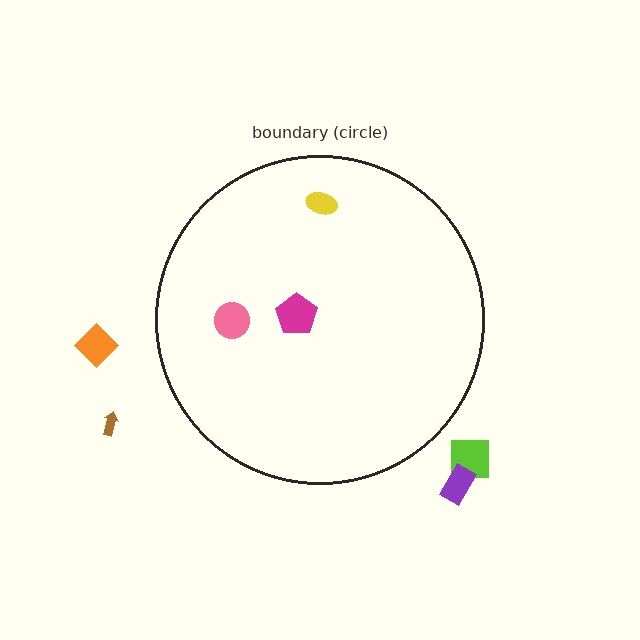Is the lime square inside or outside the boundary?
Outside.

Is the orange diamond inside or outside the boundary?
Outside.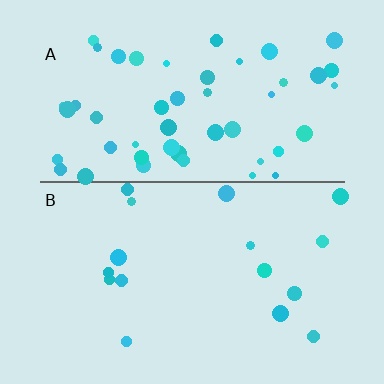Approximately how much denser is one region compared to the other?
Approximately 3.1× — region A over region B.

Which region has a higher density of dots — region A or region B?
A (the top).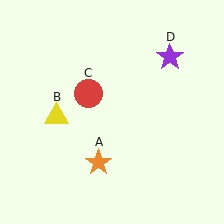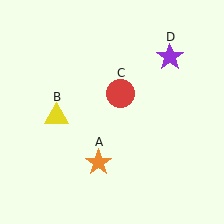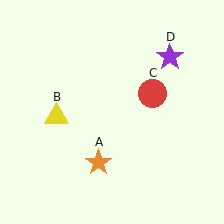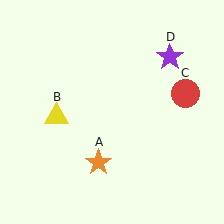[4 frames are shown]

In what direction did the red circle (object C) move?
The red circle (object C) moved right.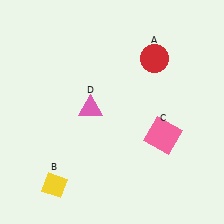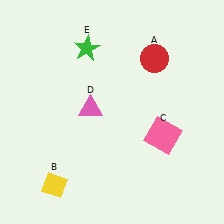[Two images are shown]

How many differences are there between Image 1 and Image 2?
There is 1 difference between the two images.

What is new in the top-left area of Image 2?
A green star (E) was added in the top-left area of Image 2.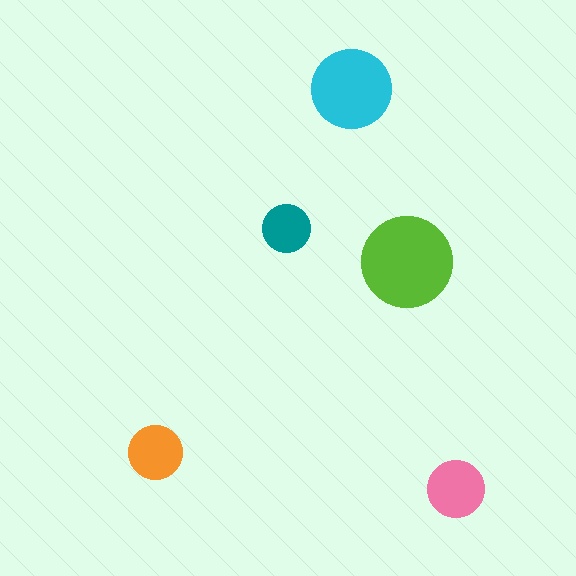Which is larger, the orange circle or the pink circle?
The pink one.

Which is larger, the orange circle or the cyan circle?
The cyan one.